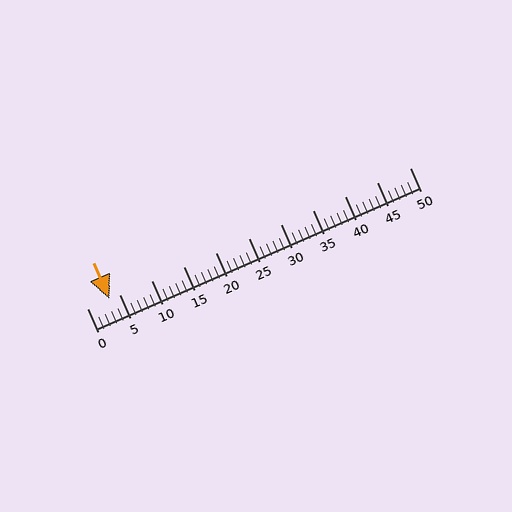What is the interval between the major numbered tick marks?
The major tick marks are spaced 5 units apart.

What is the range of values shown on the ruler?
The ruler shows values from 0 to 50.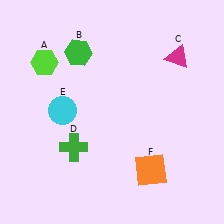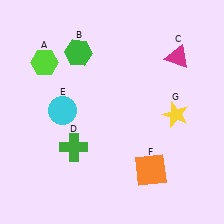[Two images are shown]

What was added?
A yellow star (G) was added in Image 2.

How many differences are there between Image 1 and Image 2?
There is 1 difference between the two images.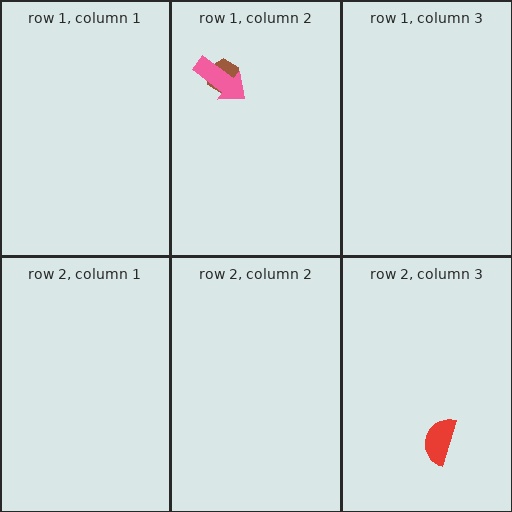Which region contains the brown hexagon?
The row 1, column 2 region.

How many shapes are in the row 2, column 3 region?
1.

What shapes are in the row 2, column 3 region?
The red semicircle.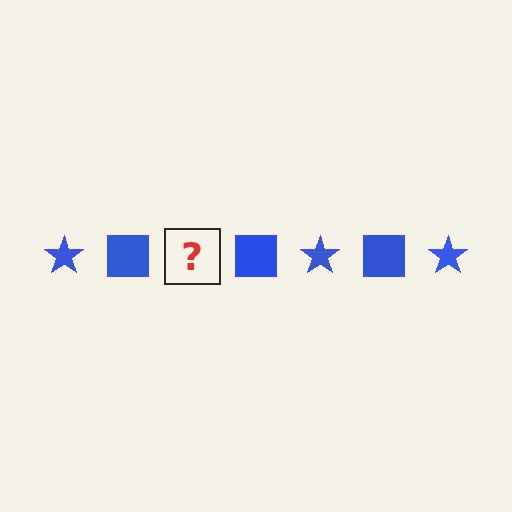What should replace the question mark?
The question mark should be replaced with a blue star.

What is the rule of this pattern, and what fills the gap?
The rule is that the pattern cycles through star, square shapes in blue. The gap should be filled with a blue star.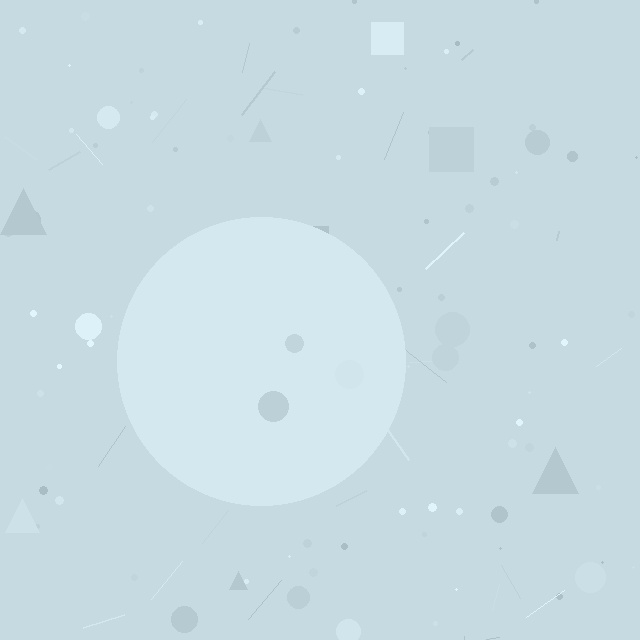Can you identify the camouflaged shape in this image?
The camouflaged shape is a circle.